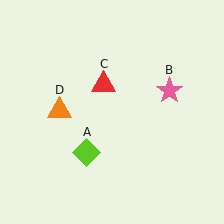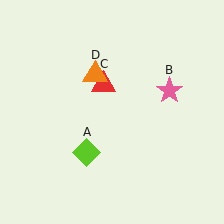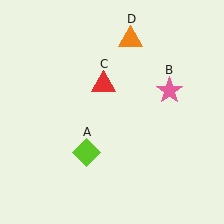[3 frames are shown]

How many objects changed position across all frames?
1 object changed position: orange triangle (object D).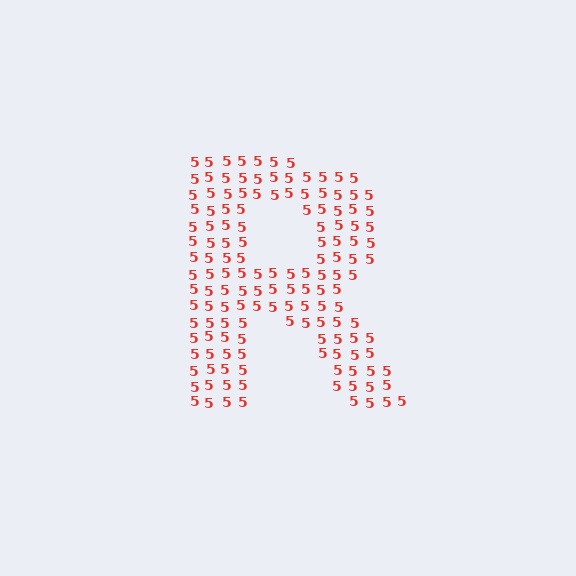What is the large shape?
The large shape is the letter R.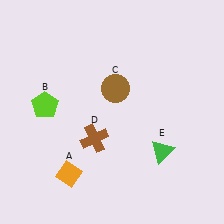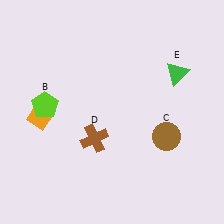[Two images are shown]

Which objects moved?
The objects that moved are: the orange diamond (A), the brown circle (C), the green triangle (E).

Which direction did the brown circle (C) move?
The brown circle (C) moved right.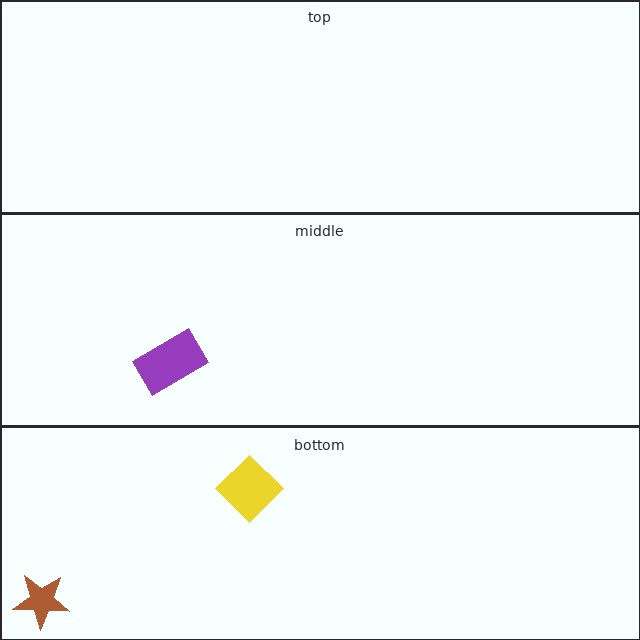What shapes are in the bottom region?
The yellow diamond, the brown star.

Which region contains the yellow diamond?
The bottom region.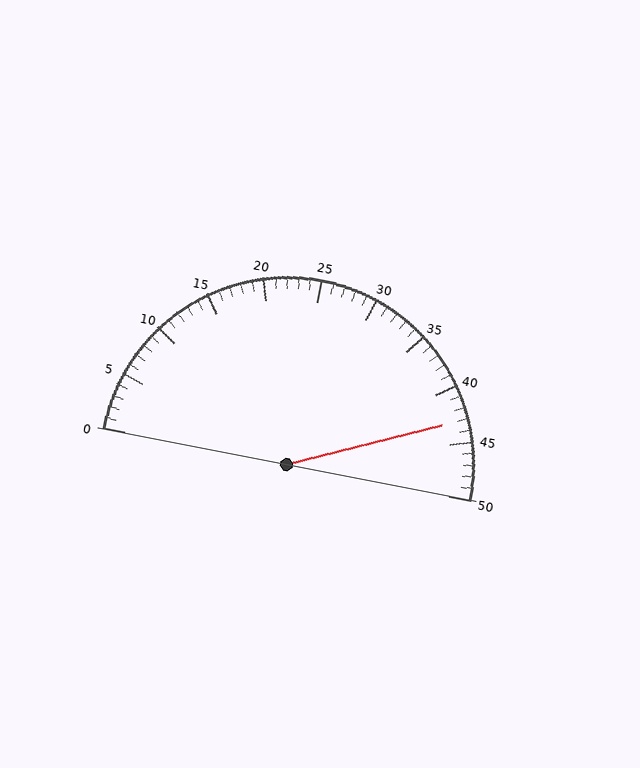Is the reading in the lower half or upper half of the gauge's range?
The reading is in the upper half of the range (0 to 50).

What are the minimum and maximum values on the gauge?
The gauge ranges from 0 to 50.